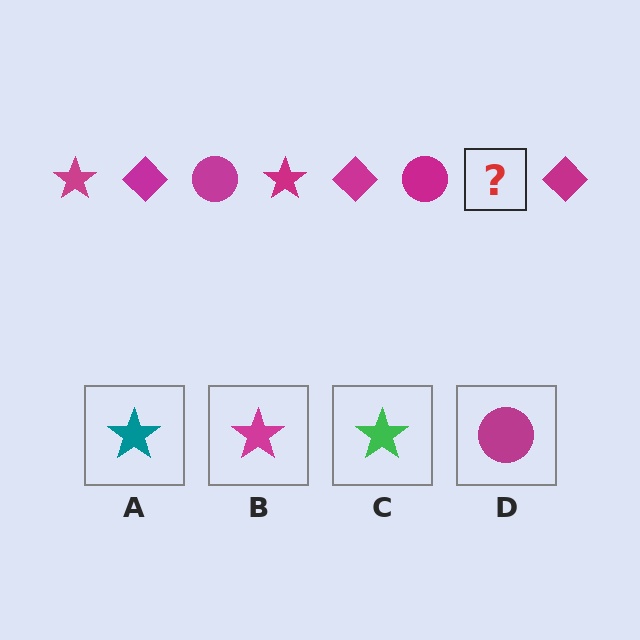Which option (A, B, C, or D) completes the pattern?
B.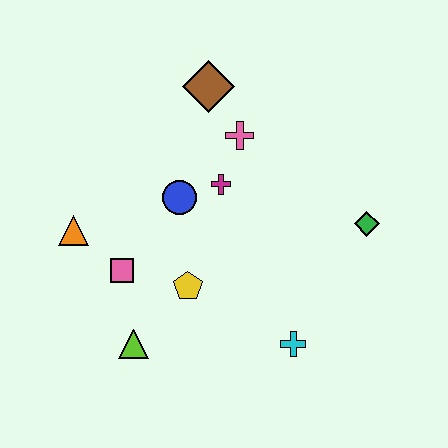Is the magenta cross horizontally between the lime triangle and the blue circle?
No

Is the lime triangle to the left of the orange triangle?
No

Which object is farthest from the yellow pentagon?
The brown diamond is farthest from the yellow pentagon.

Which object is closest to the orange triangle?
The pink square is closest to the orange triangle.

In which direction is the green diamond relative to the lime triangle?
The green diamond is to the right of the lime triangle.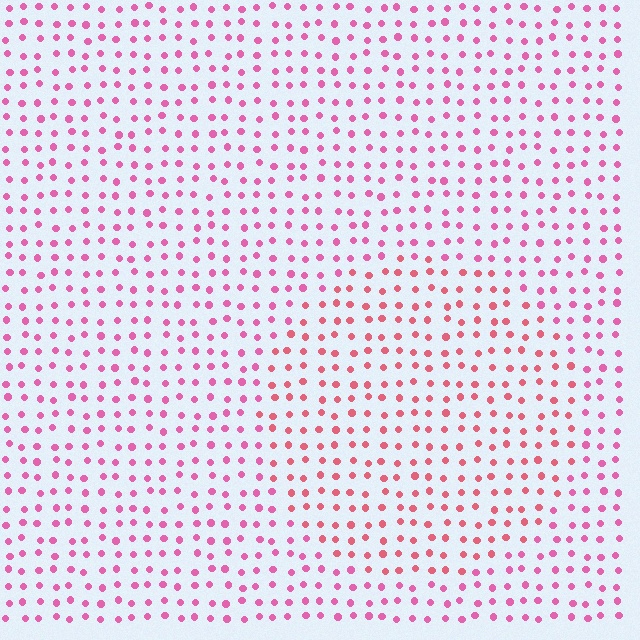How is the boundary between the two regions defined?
The boundary is defined purely by a slight shift in hue (about 24 degrees). Spacing, size, and orientation are identical on both sides.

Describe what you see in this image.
The image is filled with small pink elements in a uniform arrangement. A circle-shaped region is visible where the elements are tinted to a slightly different hue, forming a subtle color boundary.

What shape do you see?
I see a circle.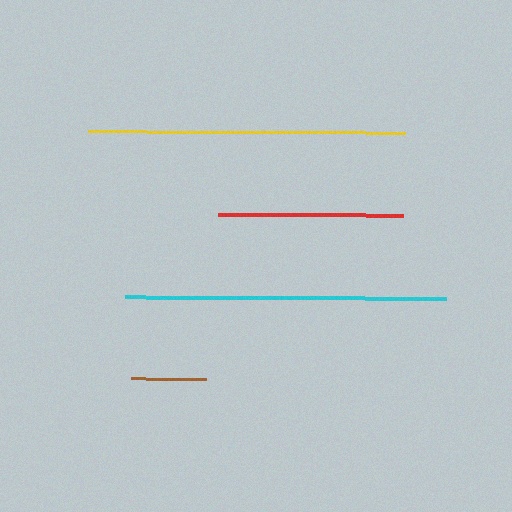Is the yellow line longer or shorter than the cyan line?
The cyan line is longer than the yellow line.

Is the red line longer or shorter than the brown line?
The red line is longer than the brown line.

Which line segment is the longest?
The cyan line is the longest at approximately 321 pixels.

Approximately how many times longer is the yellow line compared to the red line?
The yellow line is approximately 1.7 times the length of the red line.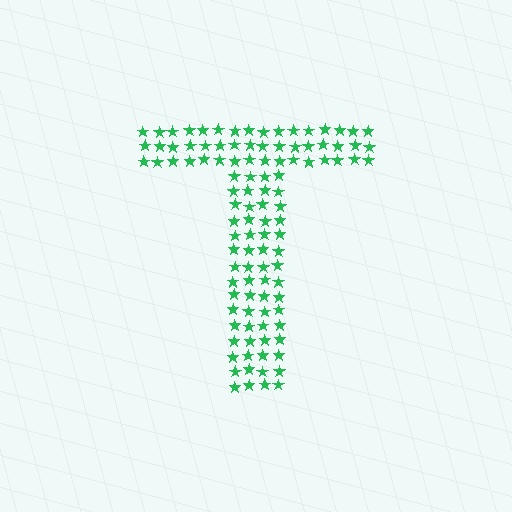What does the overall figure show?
The overall figure shows the letter T.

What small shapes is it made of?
It is made of small stars.